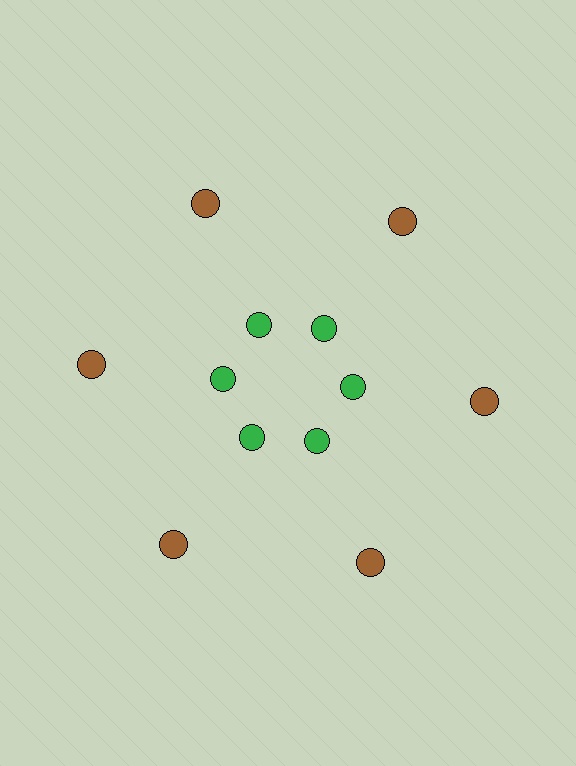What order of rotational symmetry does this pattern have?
This pattern has 6-fold rotational symmetry.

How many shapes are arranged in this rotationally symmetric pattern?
There are 12 shapes, arranged in 6 groups of 2.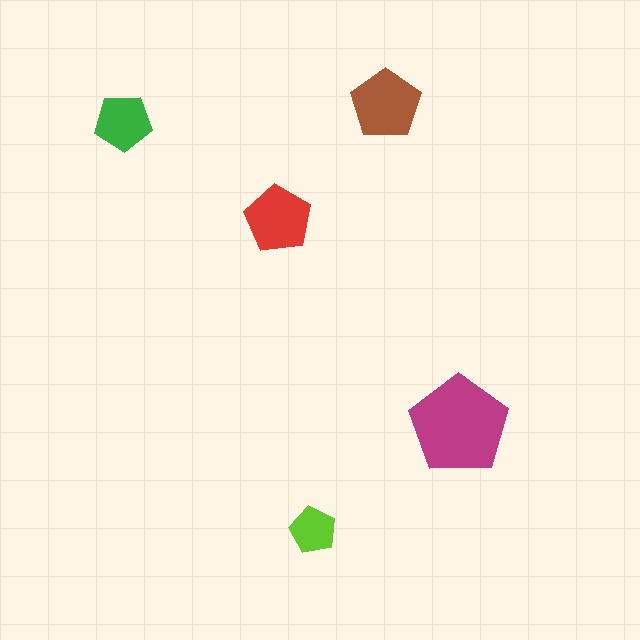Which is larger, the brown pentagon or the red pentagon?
The brown one.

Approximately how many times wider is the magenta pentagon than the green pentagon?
About 1.5 times wider.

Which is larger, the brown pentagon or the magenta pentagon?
The magenta one.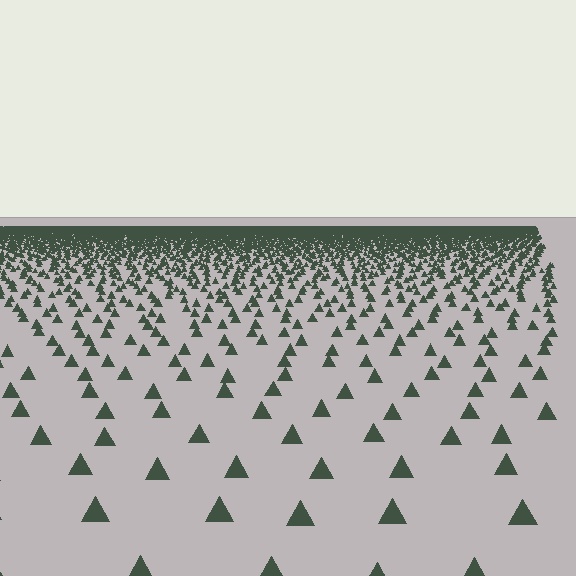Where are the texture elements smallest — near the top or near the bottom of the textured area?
Near the top.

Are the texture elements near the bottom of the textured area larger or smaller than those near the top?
Larger. Near the bottom, elements are closer to the viewer and appear at a bigger on-screen size.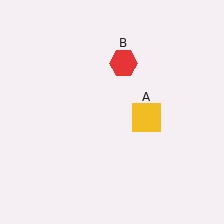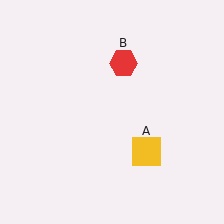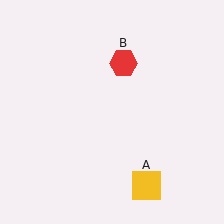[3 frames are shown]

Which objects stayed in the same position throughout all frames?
Red hexagon (object B) remained stationary.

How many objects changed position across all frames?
1 object changed position: yellow square (object A).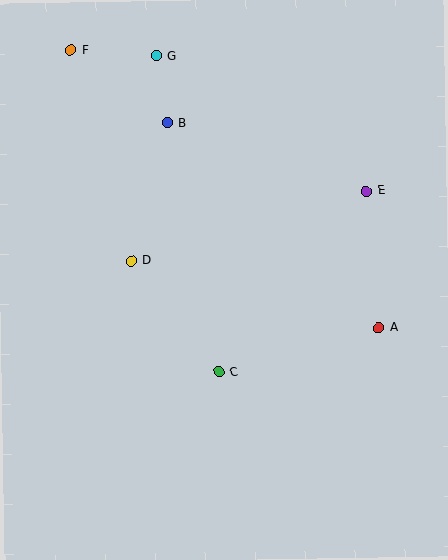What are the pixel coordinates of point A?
Point A is at (378, 328).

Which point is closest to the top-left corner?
Point F is closest to the top-left corner.